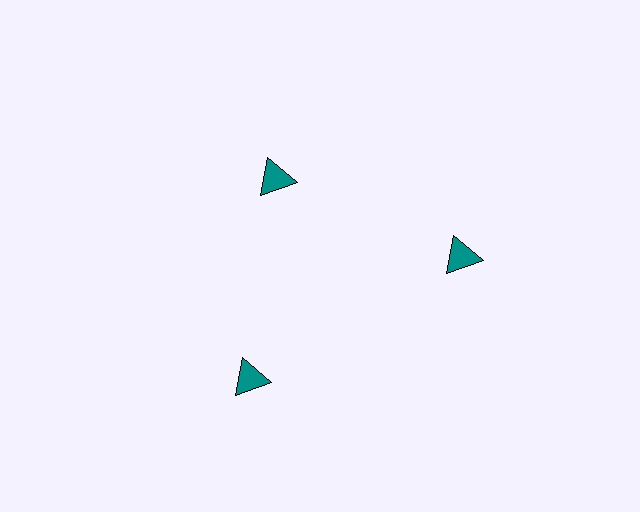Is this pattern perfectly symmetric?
No. The 3 teal triangles are arranged in a ring, but one element near the 11 o'clock position is pulled inward toward the center, breaking the 3-fold rotational symmetry.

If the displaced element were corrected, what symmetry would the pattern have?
It would have 3-fold rotational symmetry — the pattern would map onto itself every 120 degrees.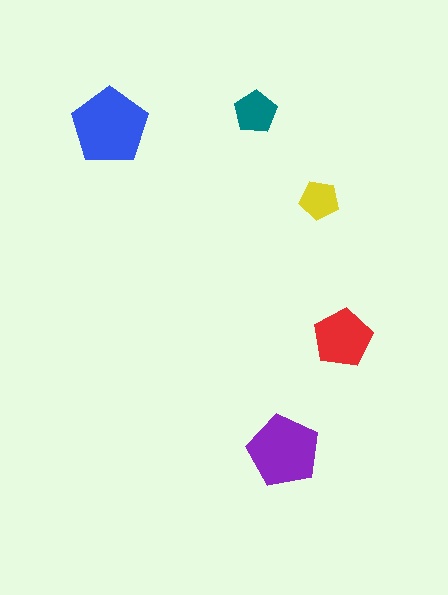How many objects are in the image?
There are 5 objects in the image.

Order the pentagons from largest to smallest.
the blue one, the purple one, the red one, the teal one, the yellow one.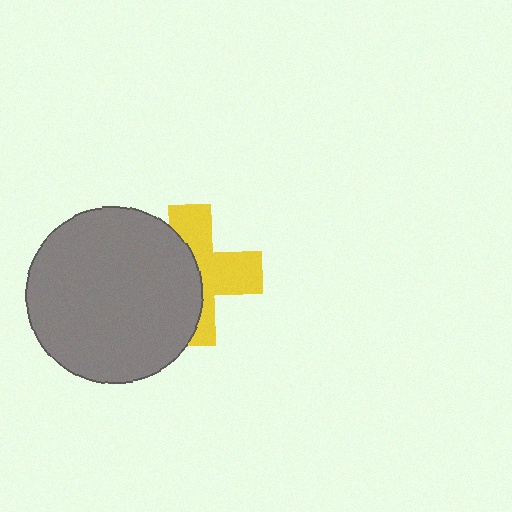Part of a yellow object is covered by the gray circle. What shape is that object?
It is a cross.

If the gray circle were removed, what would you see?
You would see the complete yellow cross.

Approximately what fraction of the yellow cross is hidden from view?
Roughly 49% of the yellow cross is hidden behind the gray circle.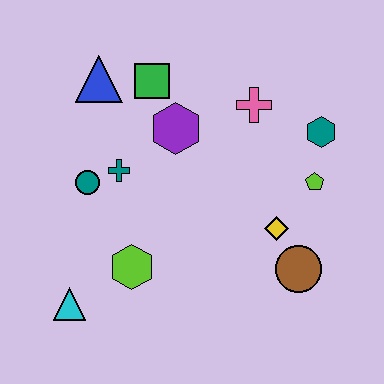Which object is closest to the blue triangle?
The green square is closest to the blue triangle.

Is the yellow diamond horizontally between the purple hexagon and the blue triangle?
No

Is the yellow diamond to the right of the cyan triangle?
Yes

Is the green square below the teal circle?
No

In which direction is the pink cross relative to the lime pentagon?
The pink cross is above the lime pentagon.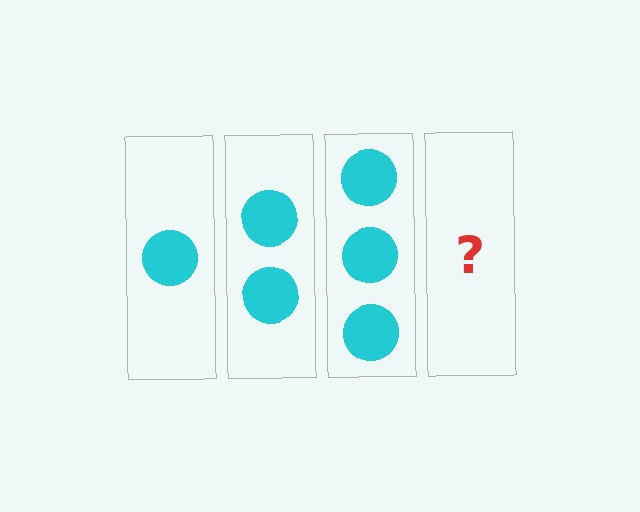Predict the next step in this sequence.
The next step is 4 circles.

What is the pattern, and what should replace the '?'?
The pattern is that each step adds one more circle. The '?' should be 4 circles.